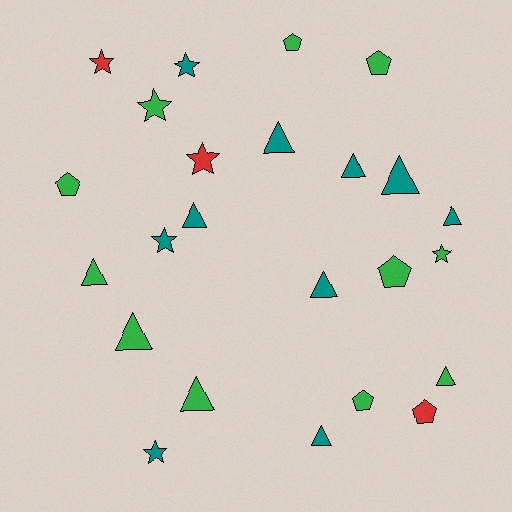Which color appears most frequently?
Green, with 11 objects.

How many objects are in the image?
There are 24 objects.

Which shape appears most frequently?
Triangle, with 11 objects.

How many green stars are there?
There are 2 green stars.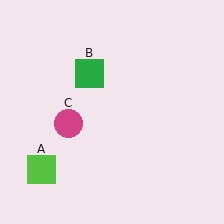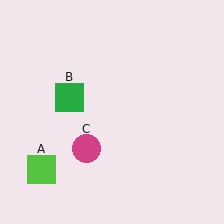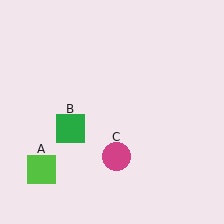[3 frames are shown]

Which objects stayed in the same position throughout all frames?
Lime square (object A) remained stationary.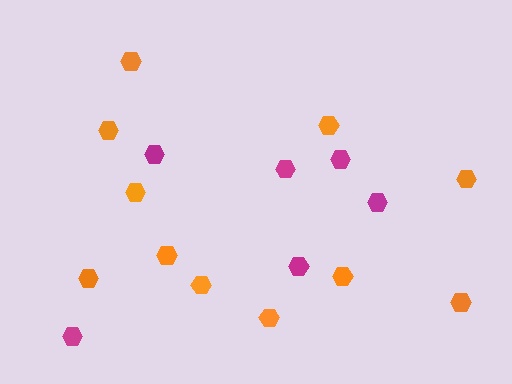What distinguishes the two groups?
There are 2 groups: one group of orange hexagons (11) and one group of magenta hexagons (6).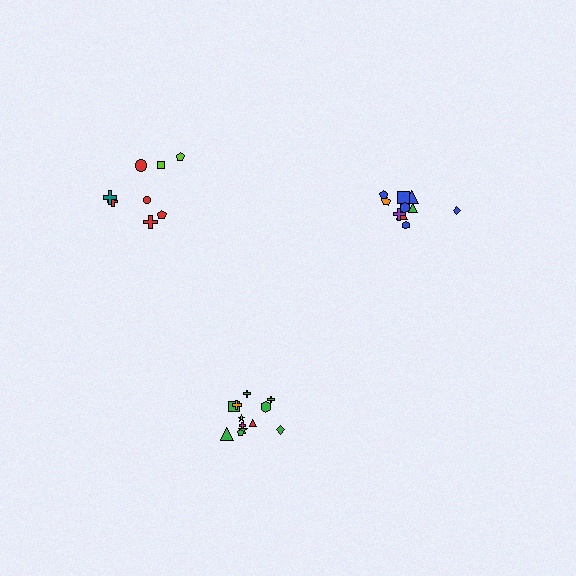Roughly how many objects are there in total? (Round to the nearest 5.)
Roughly 30 objects in total.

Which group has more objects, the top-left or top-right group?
The top-right group.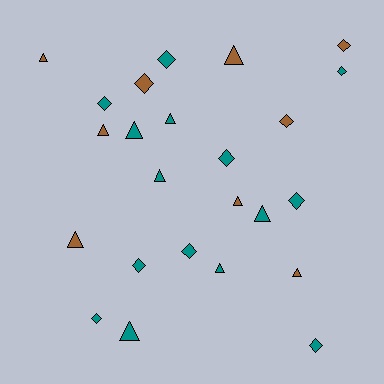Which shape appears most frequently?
Triangle, with 12 objects.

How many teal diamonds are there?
There are 9 teal diamonds.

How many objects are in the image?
There are 24 objects.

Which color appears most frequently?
Teal, with 15 objects.